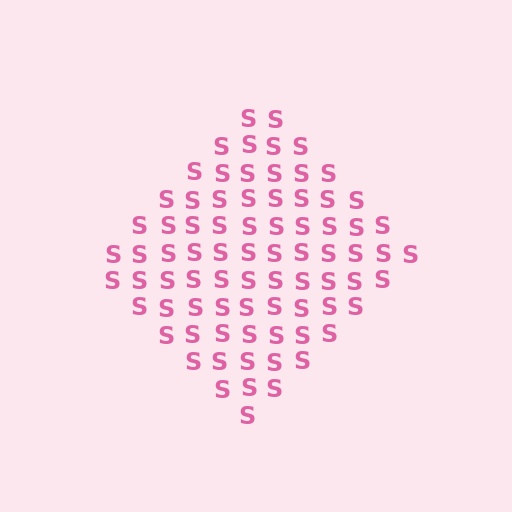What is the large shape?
The large shape is a diamond.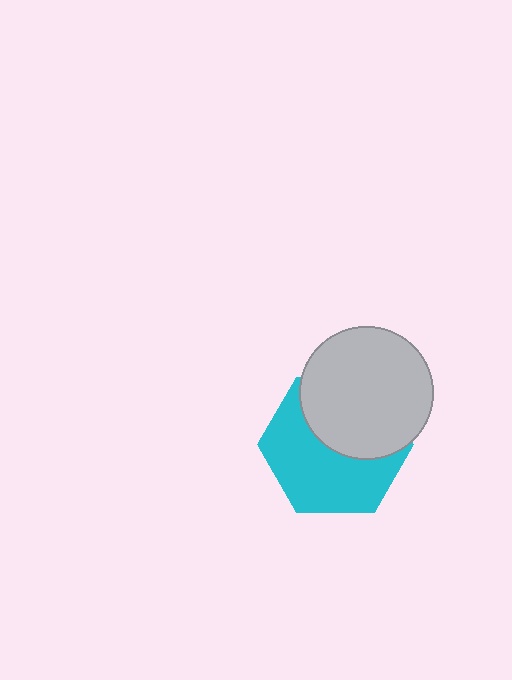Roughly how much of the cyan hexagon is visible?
About half of it is visible (roughly 57%).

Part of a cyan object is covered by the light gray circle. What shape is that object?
It is a hexagon.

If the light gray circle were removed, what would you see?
You would see the complete cyan hexagon.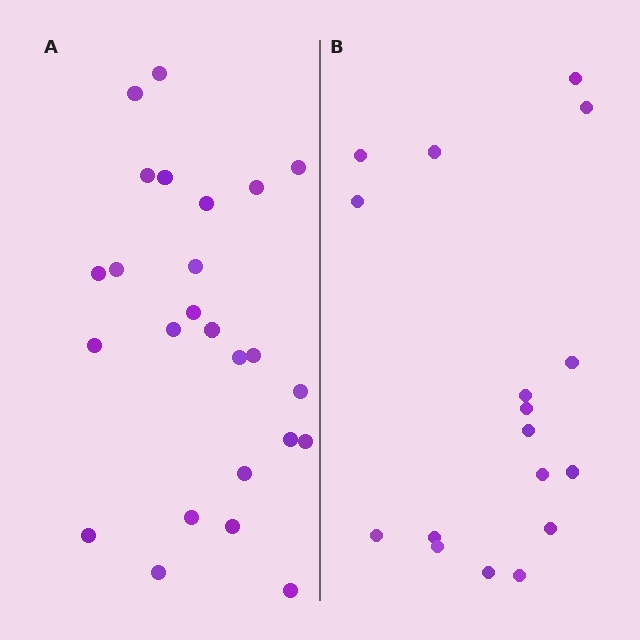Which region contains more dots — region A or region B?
Region A (the left region) has more dots.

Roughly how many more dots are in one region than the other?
Region A has roughly 8 or so more dots than region B.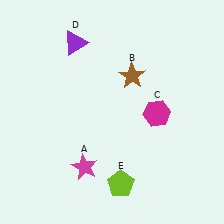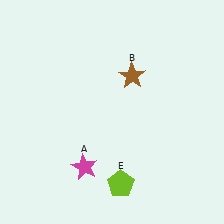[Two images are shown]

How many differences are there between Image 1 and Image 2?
There are 2 differences between the two images.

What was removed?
The magenta hexagon (C), the purple triangle (D) were removed in Image 2.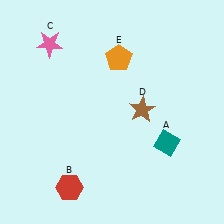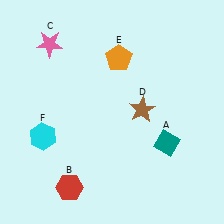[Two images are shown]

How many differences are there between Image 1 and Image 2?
There is 1 difference between the two images.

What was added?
A cyan hexagon (F) was added in Image 2.